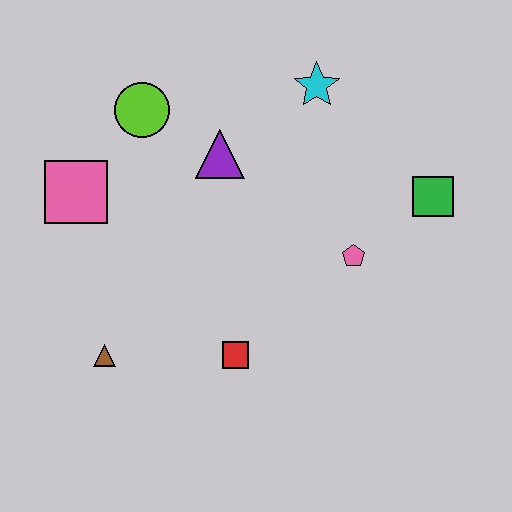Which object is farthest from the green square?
The brown triangle is farthest from the green square.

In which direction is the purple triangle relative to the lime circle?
The purple triangle is to the right of the lime circle.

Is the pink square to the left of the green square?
Yes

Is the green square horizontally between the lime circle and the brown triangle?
No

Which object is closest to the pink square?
The lime circle is closest to the pink square.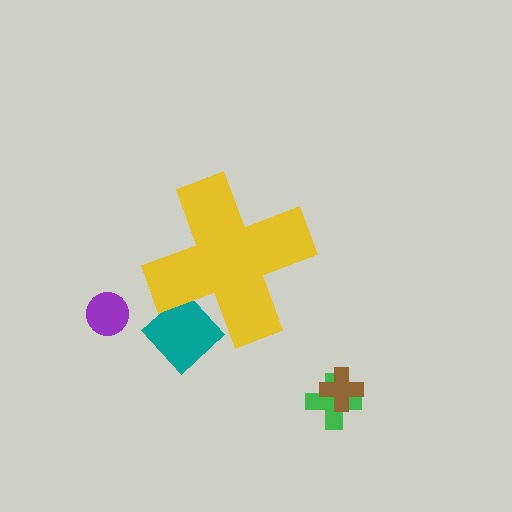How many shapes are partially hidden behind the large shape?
1 shape is partially hidden.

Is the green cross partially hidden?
No, the green cross is fully visible.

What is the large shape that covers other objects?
A yellow cross.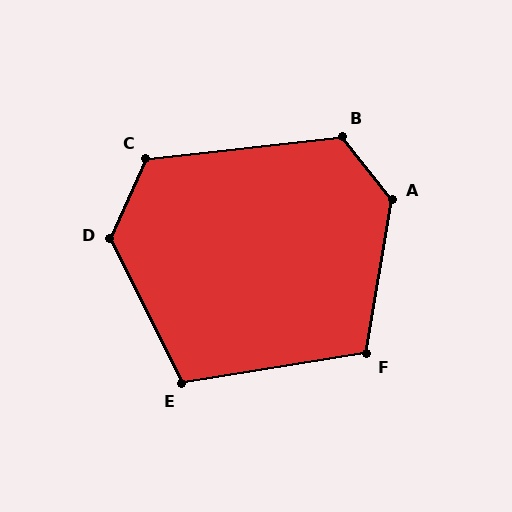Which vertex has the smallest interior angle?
E, at approximately 107 degrees.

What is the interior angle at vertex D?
Approximately 129 degrees (obtuse).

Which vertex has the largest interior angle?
A, at approximately 132 degrees.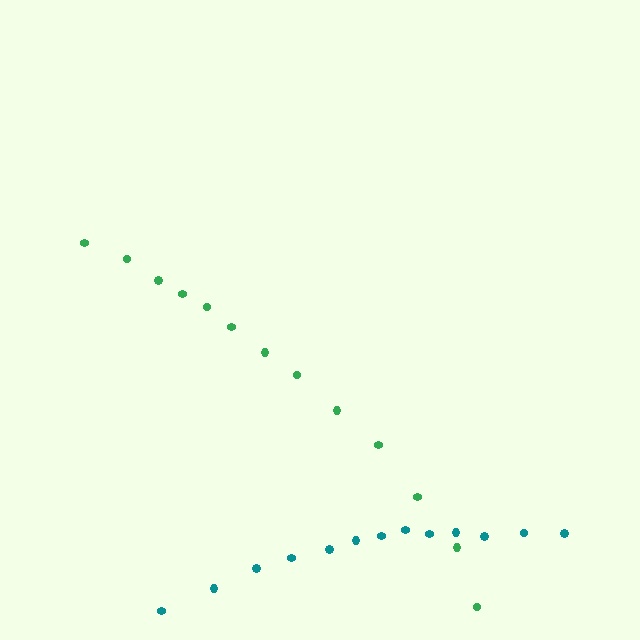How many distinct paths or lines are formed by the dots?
There are 2 distinct paths.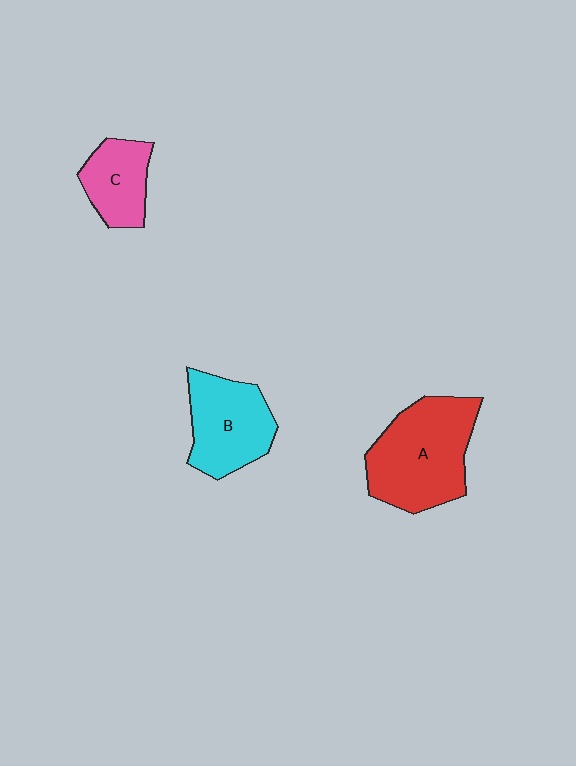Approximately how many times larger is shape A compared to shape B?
Approximately 1.4 times.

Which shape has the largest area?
Shape A (red).